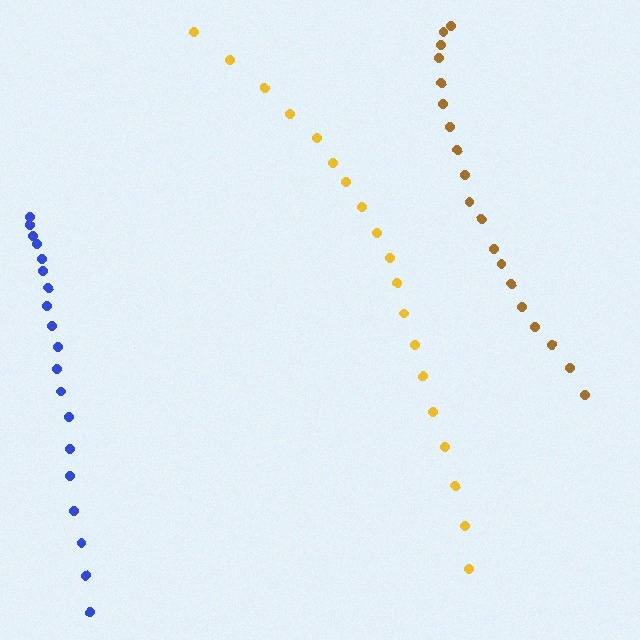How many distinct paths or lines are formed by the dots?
There are 3 distinct paths.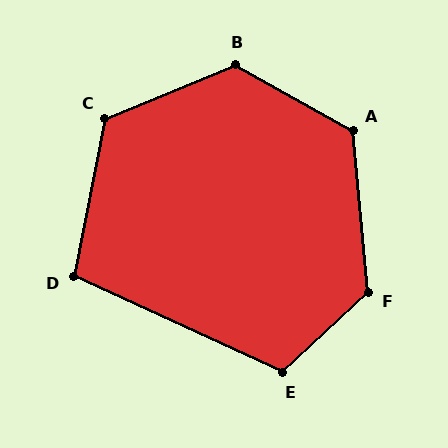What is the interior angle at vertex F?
Approximately 128 degrees (obtuse).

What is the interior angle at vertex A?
Approximately 124 degrees (obtuse).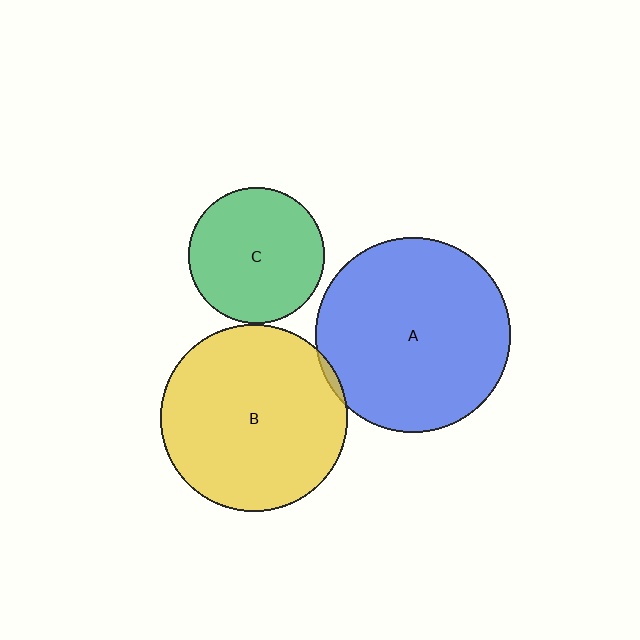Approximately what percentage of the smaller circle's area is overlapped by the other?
Approximately 5%.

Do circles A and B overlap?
Yes.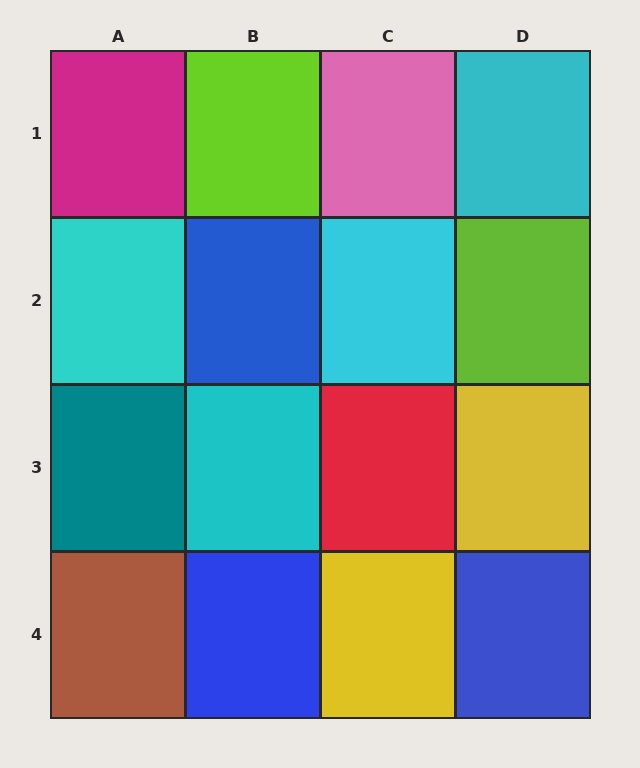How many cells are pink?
1 cell is pink.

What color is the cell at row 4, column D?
Blue.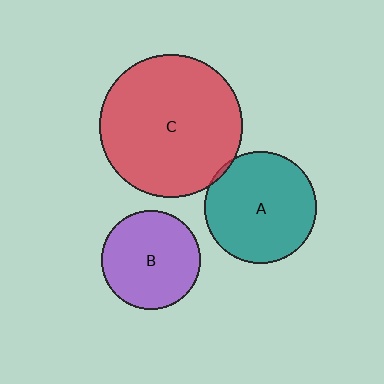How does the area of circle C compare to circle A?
Approximately 1.6 times.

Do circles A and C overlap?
Yes.